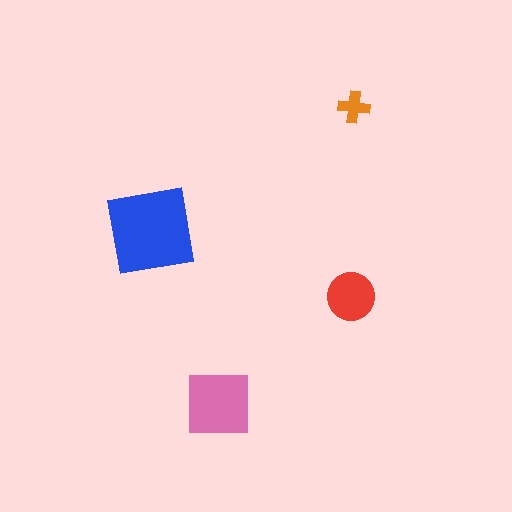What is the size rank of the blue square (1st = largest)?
1st.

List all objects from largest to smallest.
The blue square, the pink square, the red circle, the orange cross.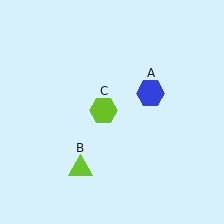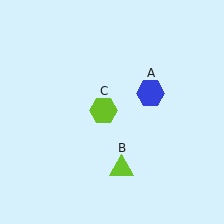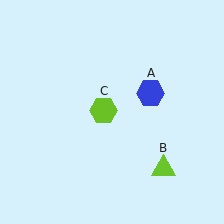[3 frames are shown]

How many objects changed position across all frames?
1 object changed position: lime triangle (object B).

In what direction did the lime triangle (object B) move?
The lime triangle (object B) moved right.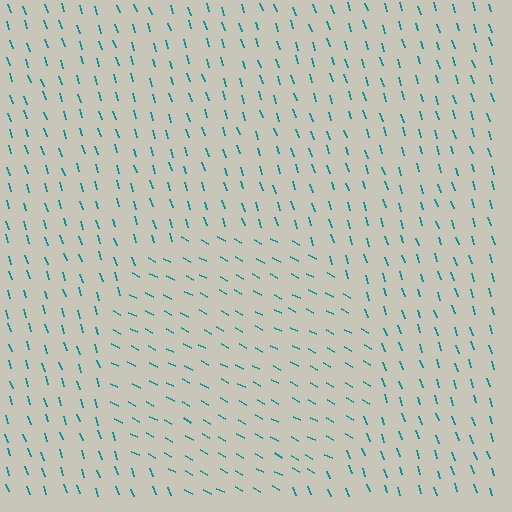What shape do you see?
I see a circle.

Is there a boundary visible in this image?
Yes, there is a texture boundary formed by a change in line orientation.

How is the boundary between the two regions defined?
The boundary is defined purely by a change in line orientation (approximately 45 degrees difference). All lines are the same color and thickness.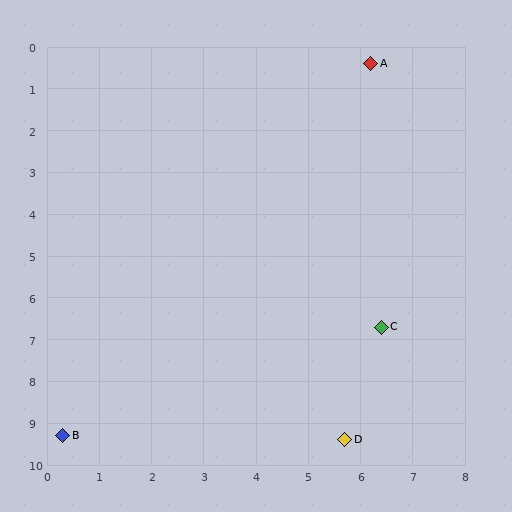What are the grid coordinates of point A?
Point A is at approximately (6.2, 0.4).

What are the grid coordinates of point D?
Point D is at approximately (5.7, 9.4).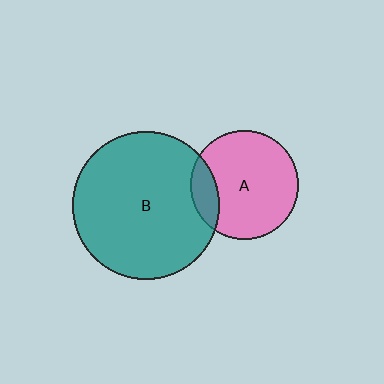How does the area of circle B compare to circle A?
Approximately 1.9 times.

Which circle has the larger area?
Circle B (teal).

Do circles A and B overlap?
Yes.